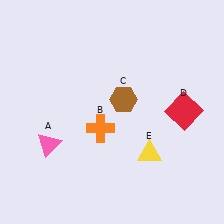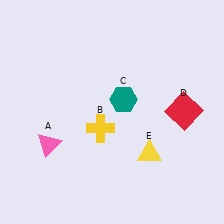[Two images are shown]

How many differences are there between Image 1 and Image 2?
There are 2 differences between the two images.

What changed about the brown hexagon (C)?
In Image 1, C is brown. In Image 2, it changed to teal.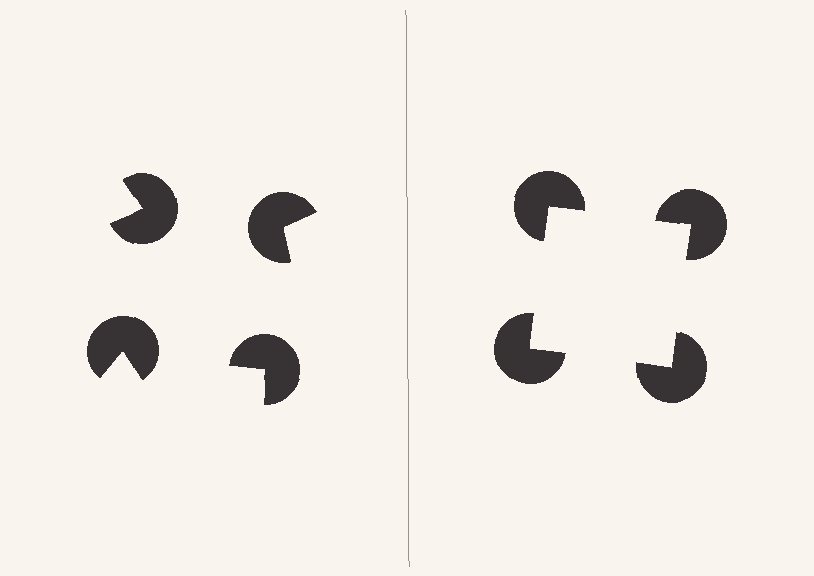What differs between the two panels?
The pac-man discs are positioned identically on both sides; only the wedge orientations differ. On the right they align to a square; on the left they are misaligned.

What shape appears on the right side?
An illusory square.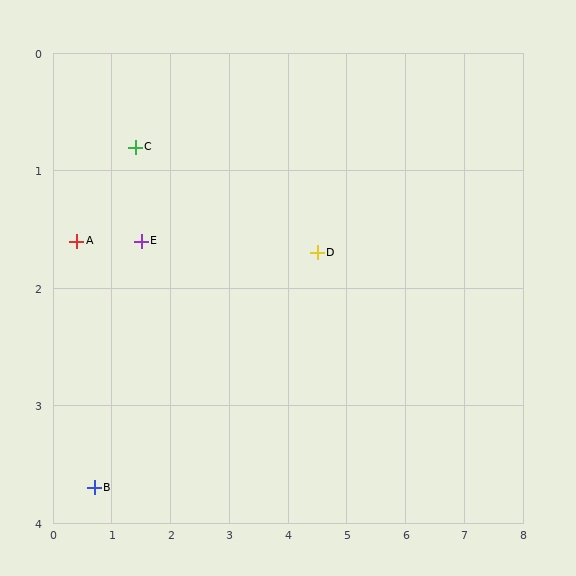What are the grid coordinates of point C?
Point C is at approximately (1.4, 0.8).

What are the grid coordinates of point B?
Point B is at approximately (0.7, 3.7).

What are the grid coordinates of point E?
Point E is at approximately (1.5, 1.6).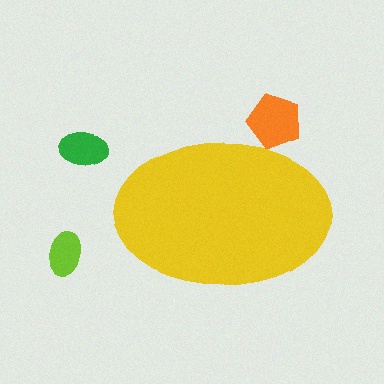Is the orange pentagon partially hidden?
Yes, the orange pentagon is partially hidden behind the yellow ellipse.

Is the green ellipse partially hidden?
No, the green ellipse is fully visible.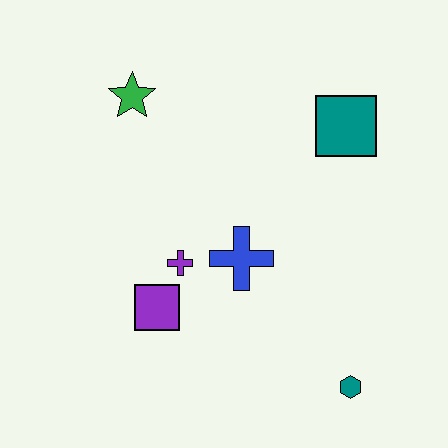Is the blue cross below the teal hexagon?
No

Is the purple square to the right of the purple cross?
No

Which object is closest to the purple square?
The purple cross is closest to the purple square.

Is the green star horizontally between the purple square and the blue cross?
No